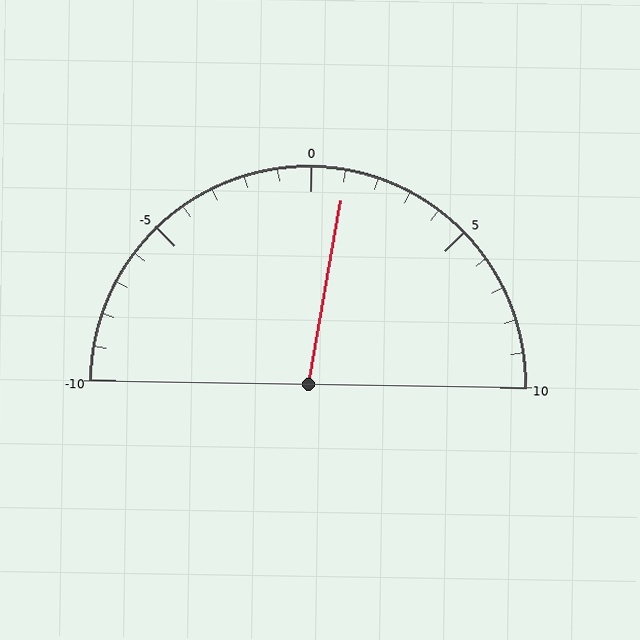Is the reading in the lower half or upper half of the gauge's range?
The reading is in the upper half of the range (-10 to 10).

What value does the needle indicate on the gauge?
The needle indicates approximately 1.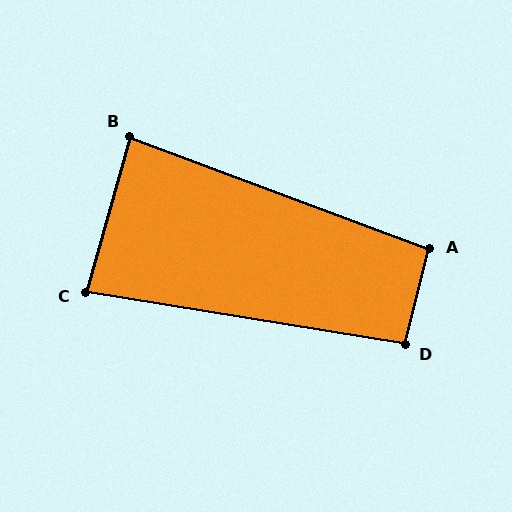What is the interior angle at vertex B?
Approximately 85 degrees (approximately right).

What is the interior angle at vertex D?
Approximately 95 degrees (approximately right).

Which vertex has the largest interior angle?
A, at approximately 96 degrees.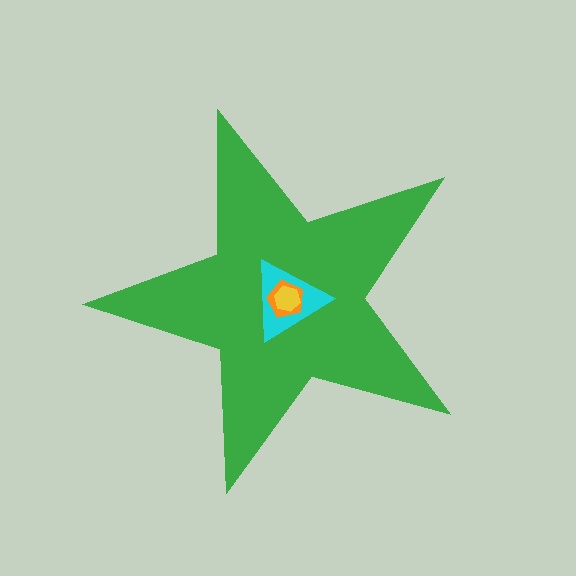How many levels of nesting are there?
4.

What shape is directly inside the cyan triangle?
The orange pentagon.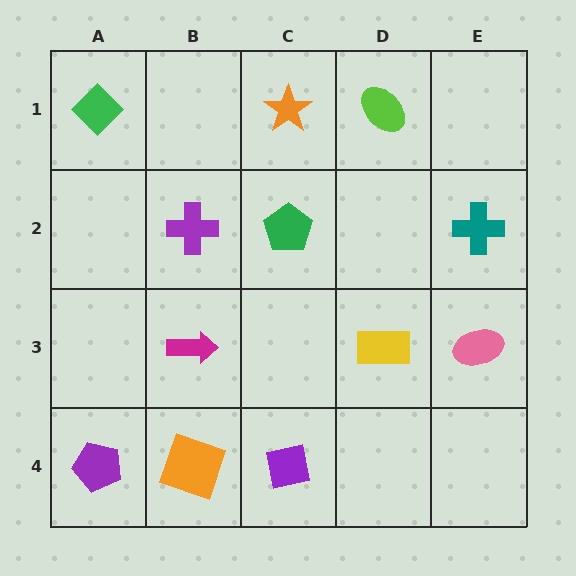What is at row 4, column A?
A purple pentagon.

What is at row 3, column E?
A pink ellipse.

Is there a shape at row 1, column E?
No, that cell is empty.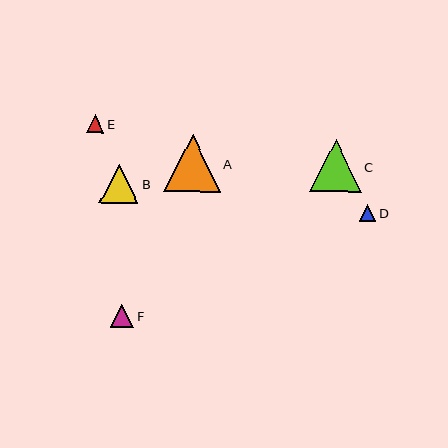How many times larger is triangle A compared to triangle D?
Triangle A is approximately 3.4 times the size of triangle D.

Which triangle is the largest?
Triangle A is the largest with a size of approximately 57 pixels.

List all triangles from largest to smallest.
From largest to smallest: A, C, B, F, E, D.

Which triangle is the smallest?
Triangle D is the smallest with a size of approximately 17 pixels.